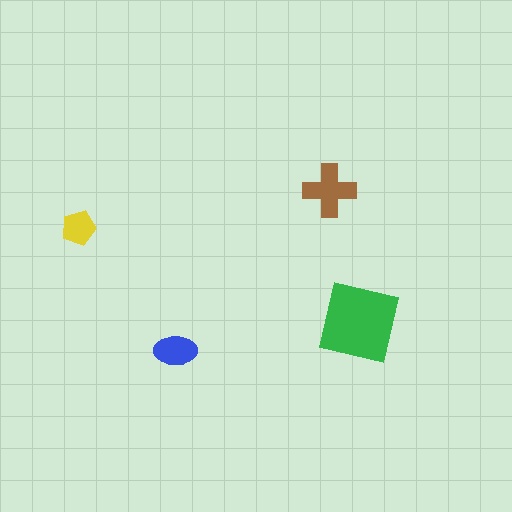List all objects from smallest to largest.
The yellow pentagon, the blue ellipse, the brown cross, the green square.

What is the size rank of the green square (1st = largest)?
1st.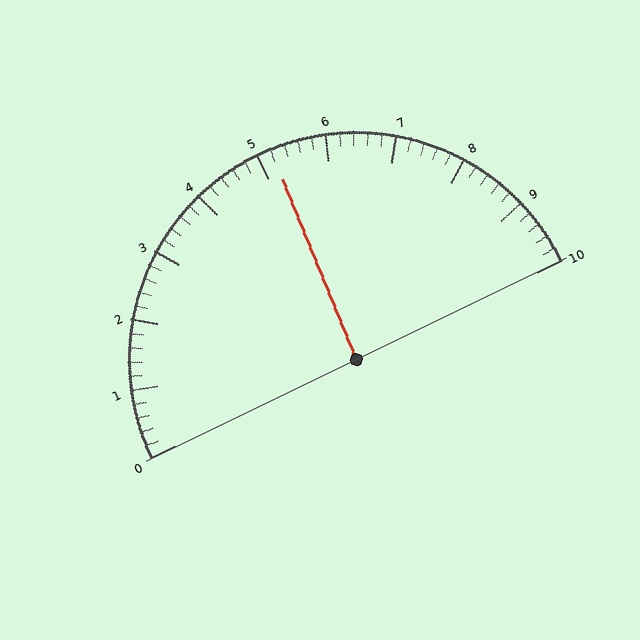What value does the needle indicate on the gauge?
The needle indicates approximately 5.2.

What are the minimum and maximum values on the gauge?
The gauge ranges from 0 to 10.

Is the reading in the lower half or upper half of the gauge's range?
The reading is in the upper half of the range (0 to 10).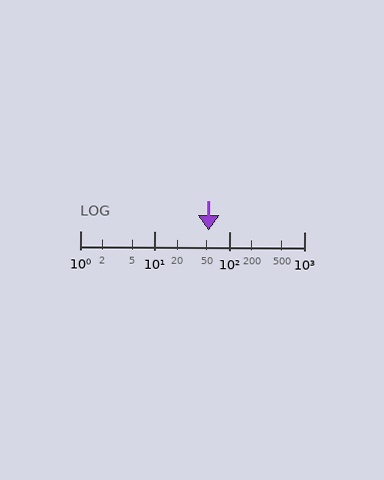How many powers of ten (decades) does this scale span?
The scale spans 3 decades, from 1 to 1000.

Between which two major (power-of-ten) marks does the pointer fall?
The pointer is between 10 and 100.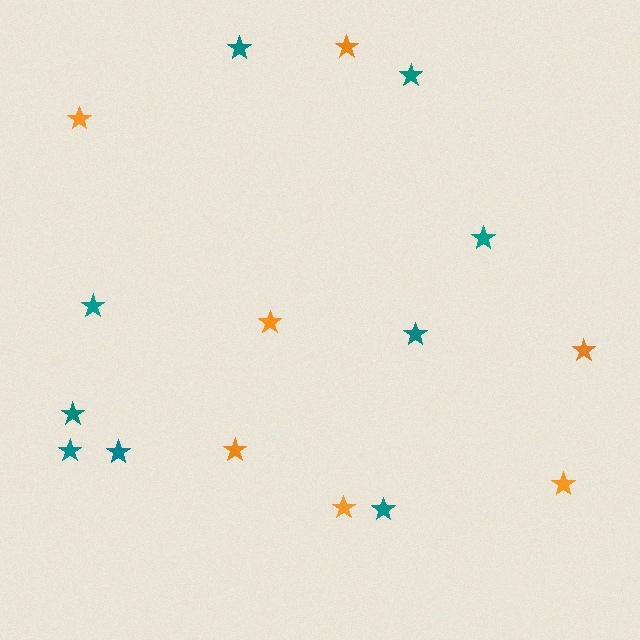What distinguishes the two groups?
There are 2 groups: one group of teal stars (9) and one group of orange stars (7).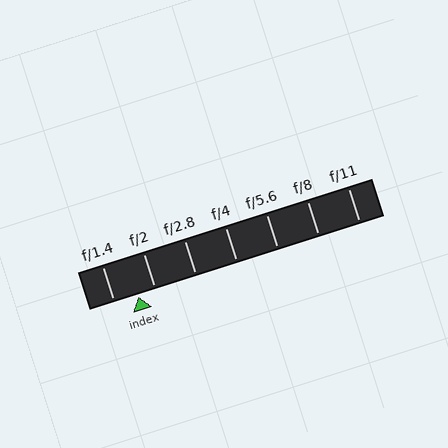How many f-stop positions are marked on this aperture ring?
There are 7 f-stop positions marked.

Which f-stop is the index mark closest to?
The index mark is closest to f/2.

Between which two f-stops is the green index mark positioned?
The index mark is between f/1.4 and f/2.